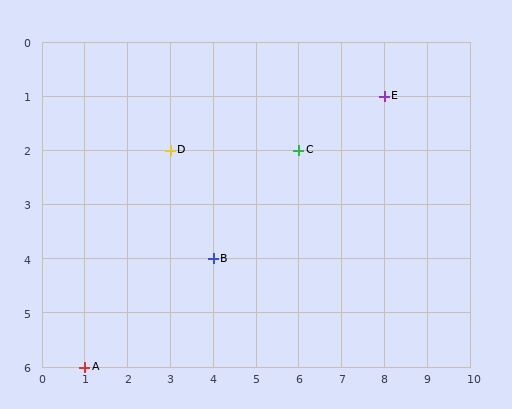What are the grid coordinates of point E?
Point E is at grid coordinates (8, 1).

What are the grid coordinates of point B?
Point B is at grid coordinates (4, 4).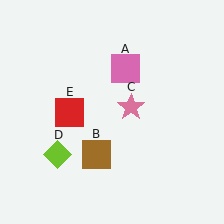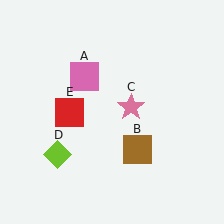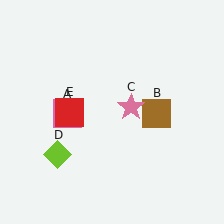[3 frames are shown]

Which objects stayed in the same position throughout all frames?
Pink star (object C) and lime diamond (object D) and red square (object E) remained stationary.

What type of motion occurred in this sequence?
The pink square (object A), brown square (object B) rotated counterclockwise around the center of the scene.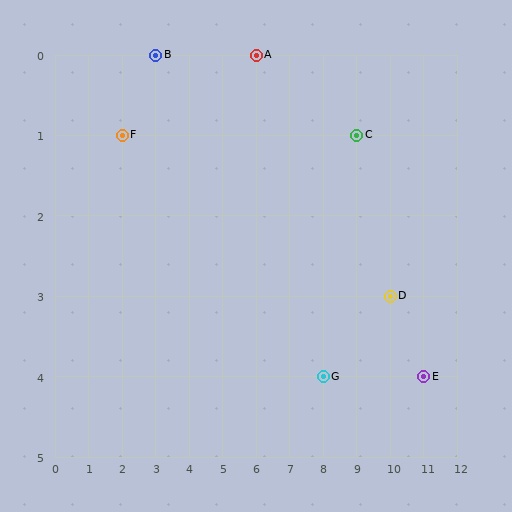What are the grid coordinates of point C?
Point C is at grid coordinates (9, 1).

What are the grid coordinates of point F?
Point F is at grid coordinates (2, 1).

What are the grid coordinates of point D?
Point D is at grid coordinates (10, 3).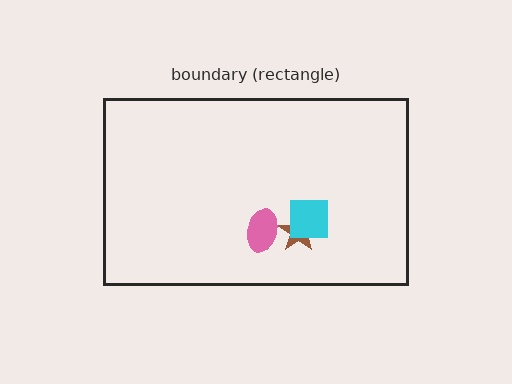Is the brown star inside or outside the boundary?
Inside.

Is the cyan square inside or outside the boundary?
Inside.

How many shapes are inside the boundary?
3 inside, 0 outside.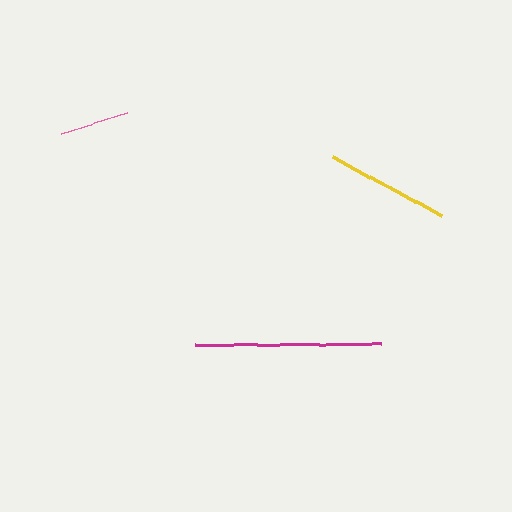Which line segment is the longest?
The magenta line is the longest at approximately 186 pixels.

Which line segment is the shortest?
The pink line is the shortest at approximately 69 pixels.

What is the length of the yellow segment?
The yellow segment is approximately 124 pixels long.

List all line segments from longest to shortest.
From longest to shortest: magenta, yellow, pink.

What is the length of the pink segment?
The pink segment is approximately 69 pixels long.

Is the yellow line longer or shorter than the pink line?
The yellow line is longer than the pink line.